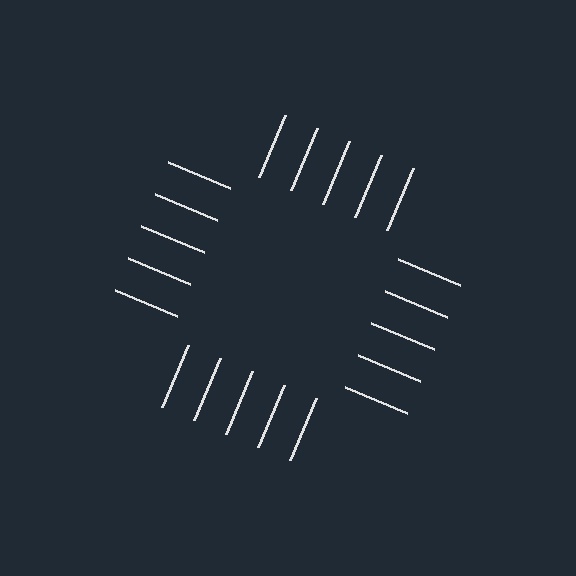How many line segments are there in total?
20 — 5 along each of the 4 edges.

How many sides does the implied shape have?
4 sides — the line-ends trace a square.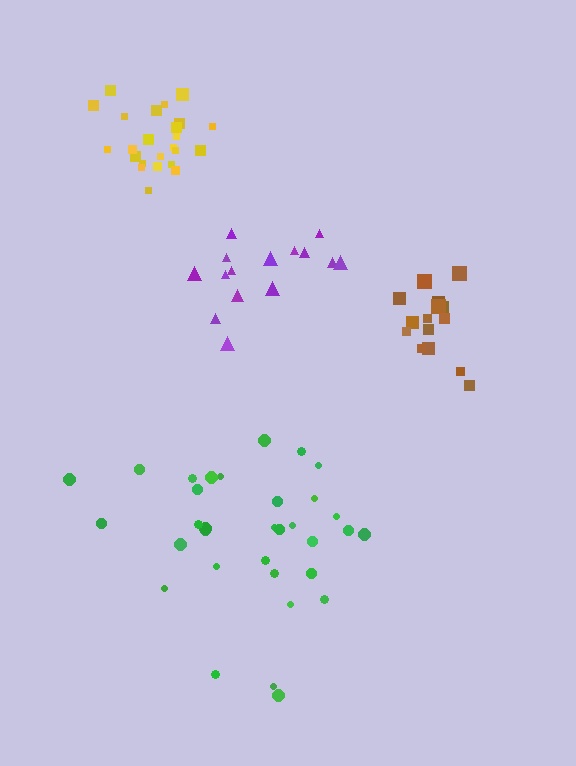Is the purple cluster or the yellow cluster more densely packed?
Yellow.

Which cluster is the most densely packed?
Yellow.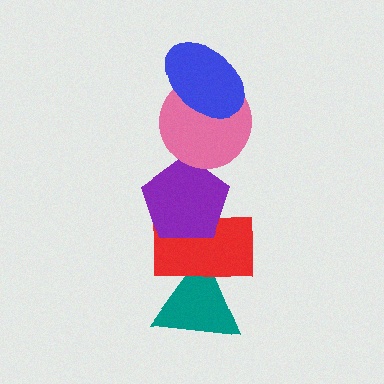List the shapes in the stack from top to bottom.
From top to bottom: the blue ellipse, the pink circle, the purple pentagon, the red rectangle, the teal triangle.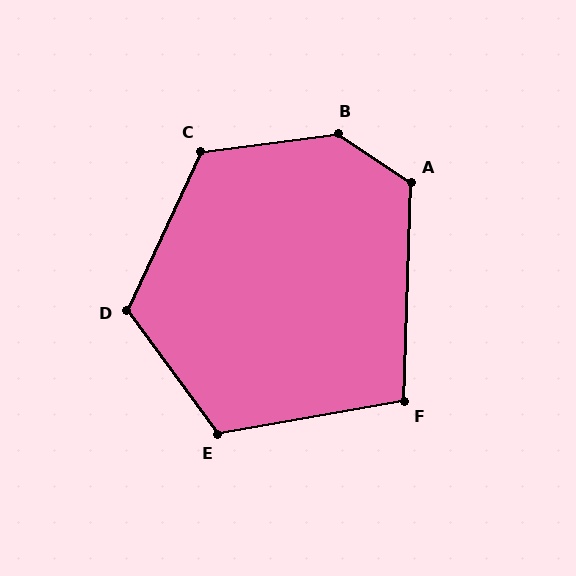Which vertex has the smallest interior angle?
F, at approximately 102 degrees.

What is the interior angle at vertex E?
Approximately 116 degrees (obtuse).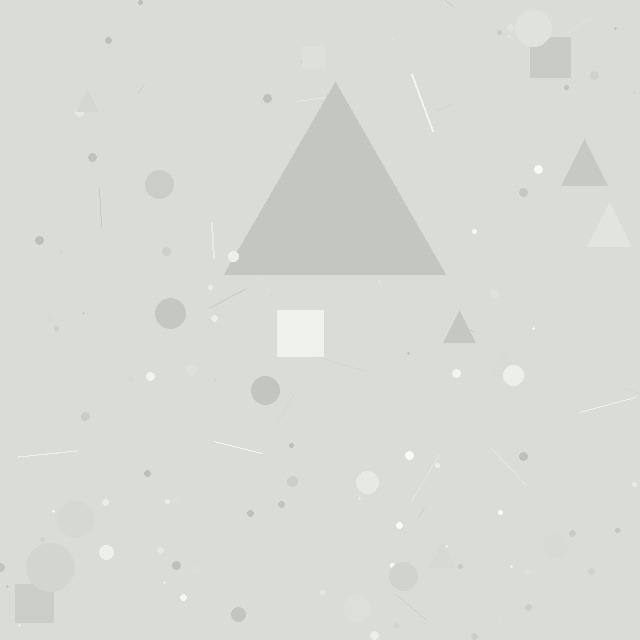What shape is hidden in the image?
A triangle is hidden in the image.